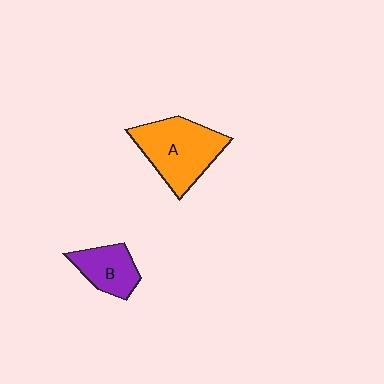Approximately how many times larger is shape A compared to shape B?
Approximately 1.8 times.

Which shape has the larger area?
Shape A (orange).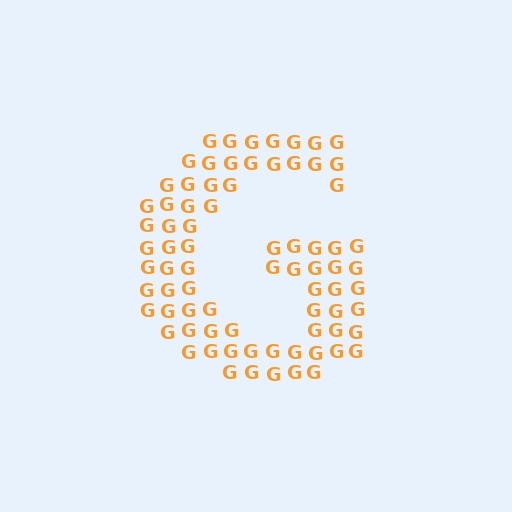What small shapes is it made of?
It is made of small letter G's.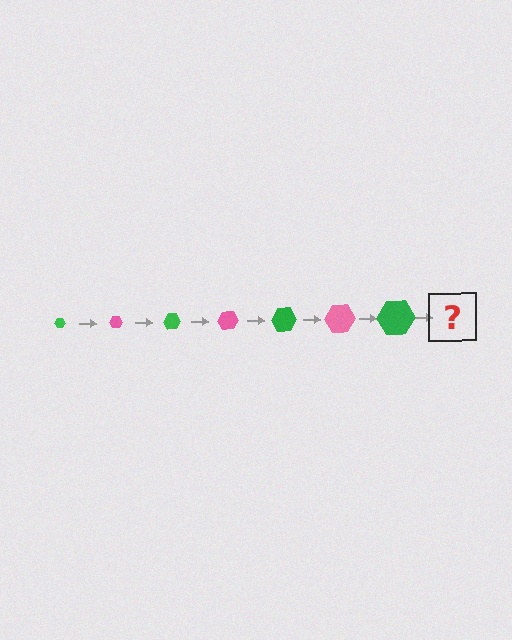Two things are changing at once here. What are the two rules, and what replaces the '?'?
The two rules are that the hexagon grows larger each step and the color cycles through green and pink. The '?' should be a pink hexagon, larger than the previous one.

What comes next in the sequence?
The next element should be a pink hexagon, larger than the previous one.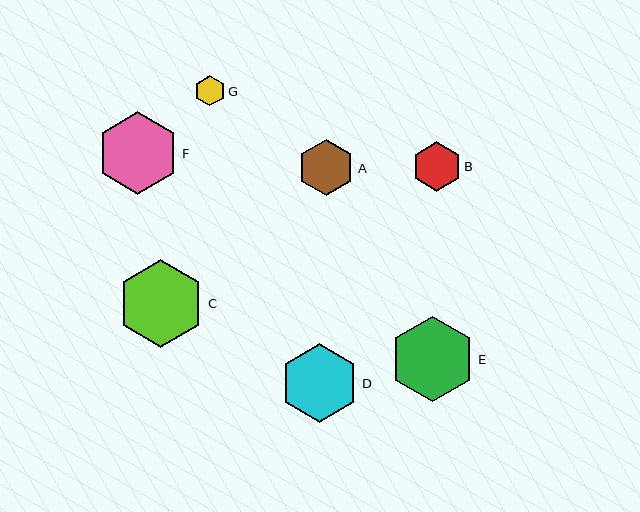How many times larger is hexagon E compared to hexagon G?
Hexagon E is approximately 2.8 times the size of hexagon G.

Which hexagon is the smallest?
Hexagon G is the smallest with a size of approximately 30 pixels.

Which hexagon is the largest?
Hexagon C is the largest with a size of approximately 88 pixels.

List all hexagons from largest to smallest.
From largest to smallest: C, E, F, D, A, B, G.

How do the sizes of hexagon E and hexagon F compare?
Hexagon E and hexagon F are approximately the same size.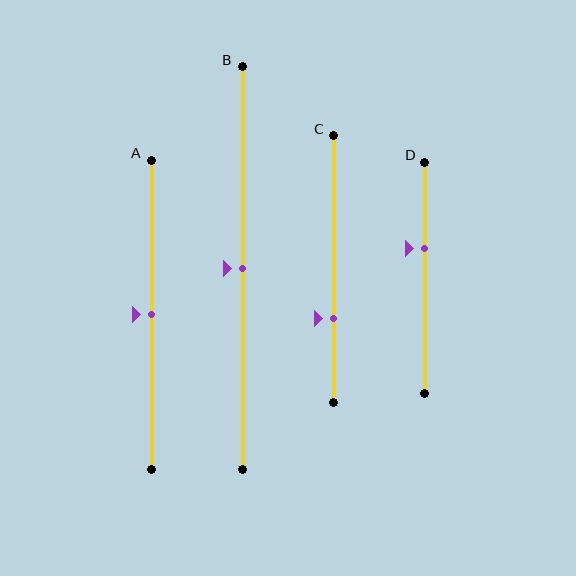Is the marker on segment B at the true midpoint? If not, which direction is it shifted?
Yes, the marker on segment B is at the true midpoint.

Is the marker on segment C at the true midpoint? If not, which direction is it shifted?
No, the marker on segment C is shifted downward by about 19% of the segment length.